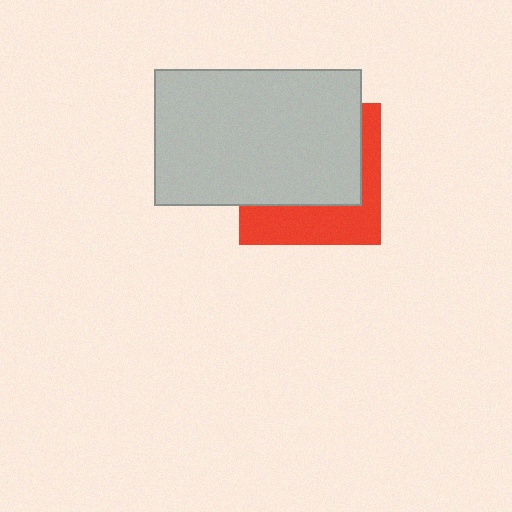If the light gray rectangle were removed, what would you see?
You would see the complete red square.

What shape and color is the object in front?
The object in front is a light gray rectangle.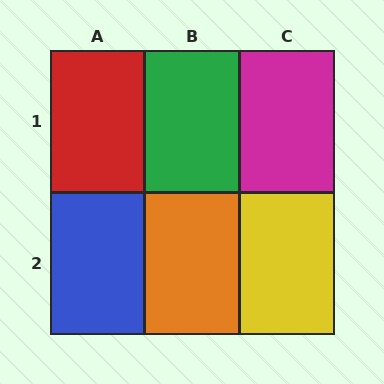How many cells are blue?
1 cell is blue.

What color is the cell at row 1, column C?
Magenta.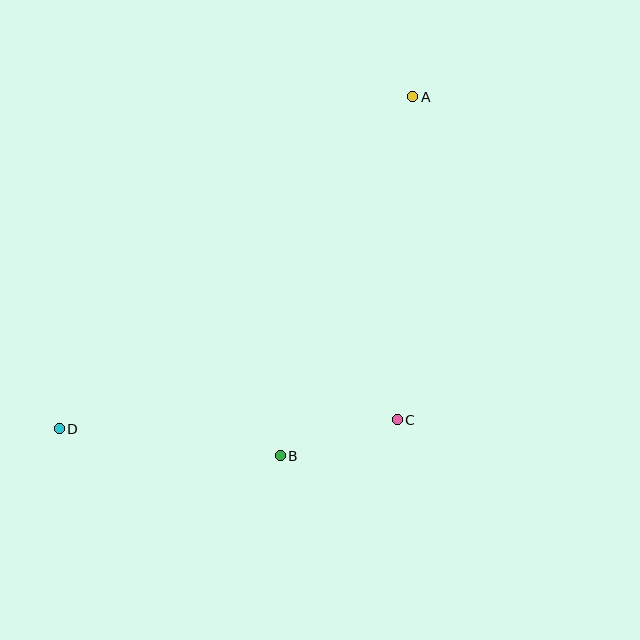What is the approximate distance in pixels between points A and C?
The distance between A and C is approximately 323 pixels.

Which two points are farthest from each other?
Points A and D are farthest from each other.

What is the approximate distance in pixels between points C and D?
The distance between C and D is approximately 338 pixels.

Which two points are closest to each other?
Points B and C are closest to each other.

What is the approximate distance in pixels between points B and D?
The distance between B and D is approximately 222 pixels.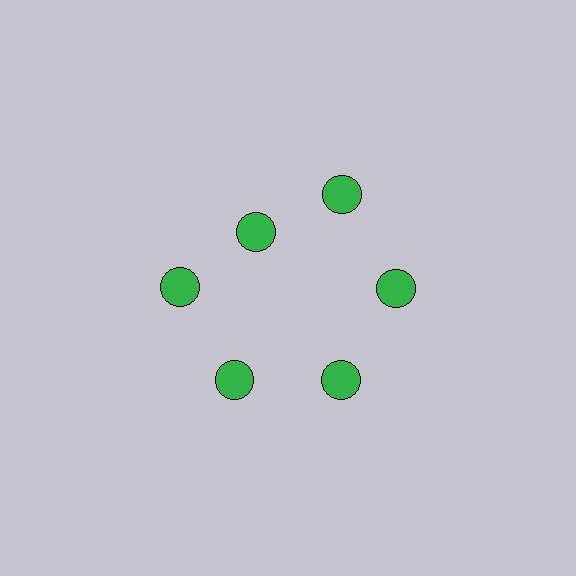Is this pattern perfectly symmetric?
No. The 6 green circles are arranged in a ring, but one element near the 11 o'clock position is pulled inward toward the center, breaking the 6-fold rotational symmetry.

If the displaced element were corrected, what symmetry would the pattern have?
It would have 6-fold rotational symmetry — the pattern would map onto itself every 60 degrees.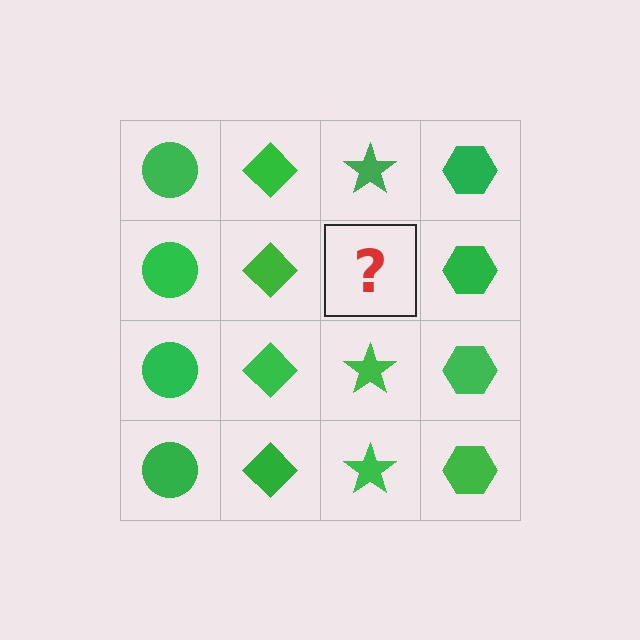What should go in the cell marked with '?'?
The missing cell should contain a green star.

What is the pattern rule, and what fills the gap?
The rule is that each column has a consistent shape. The gap should be filled with a green star.